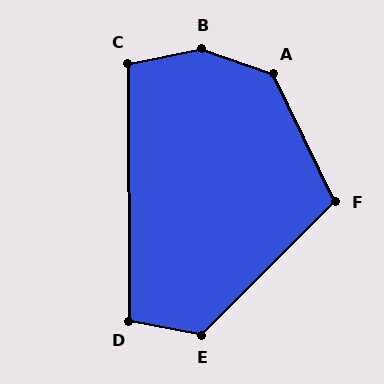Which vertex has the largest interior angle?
B, at approximately 149 degrees.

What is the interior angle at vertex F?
Approximately 109 degrees (obtuse).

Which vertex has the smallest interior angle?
C, at approximately 101 degrees.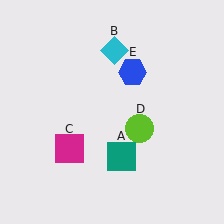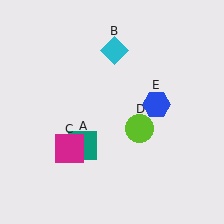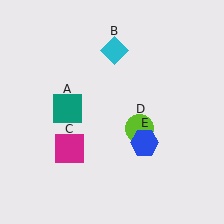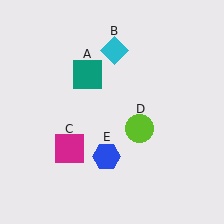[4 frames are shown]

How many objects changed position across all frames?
2 objects changed position: teal square (object A), blue hexagon (object E).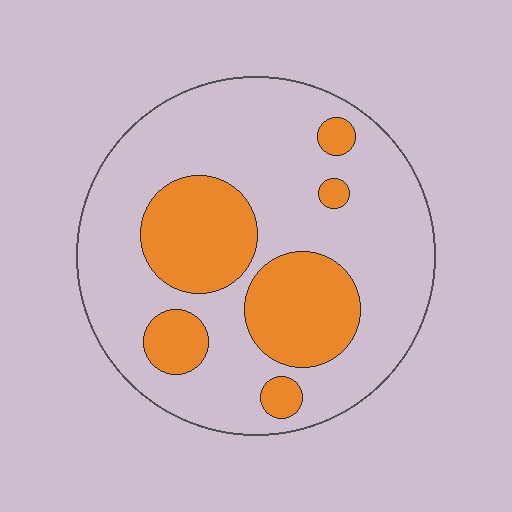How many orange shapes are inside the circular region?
6.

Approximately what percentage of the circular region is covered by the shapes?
Approximately 30%.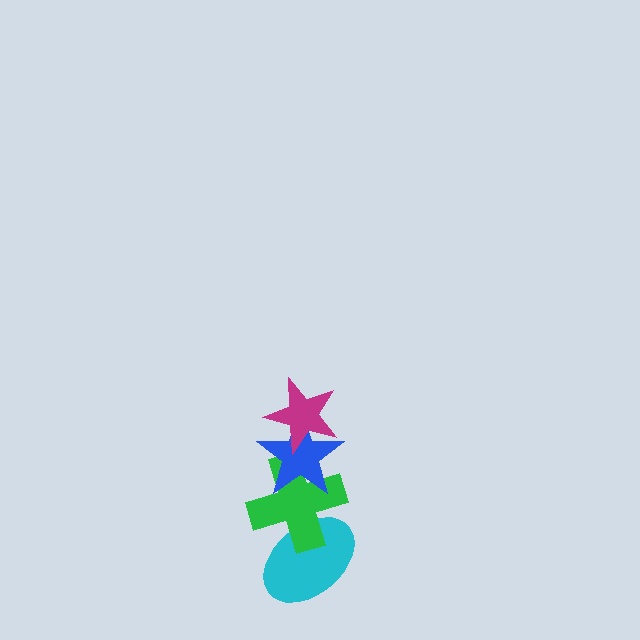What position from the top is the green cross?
The green cross is 3rd from the top.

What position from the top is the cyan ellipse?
The cyan ellipse is 4th from the top.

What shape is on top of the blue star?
The magenta star is on top of the blue star.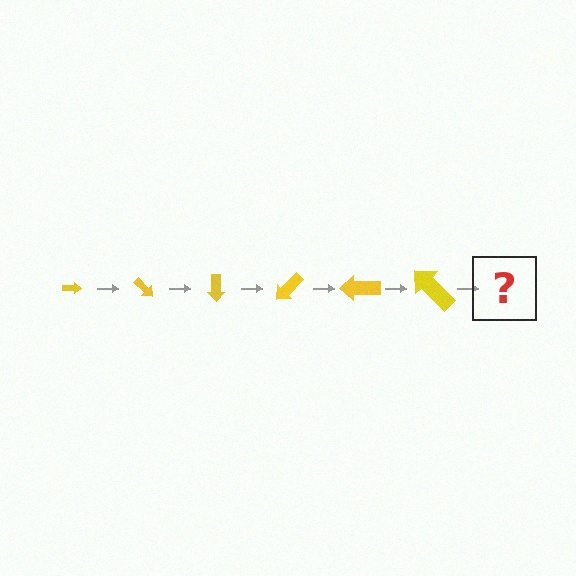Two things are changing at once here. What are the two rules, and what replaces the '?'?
The two rules are that the arrow grows larger each step and it rotates 45 degrees each step. The '?' should be an arrow, larger than the previous one and rotated 270 degrees from the start.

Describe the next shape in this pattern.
It should be an arrow, larger than the previous one and rotated 270 degrees from the start.